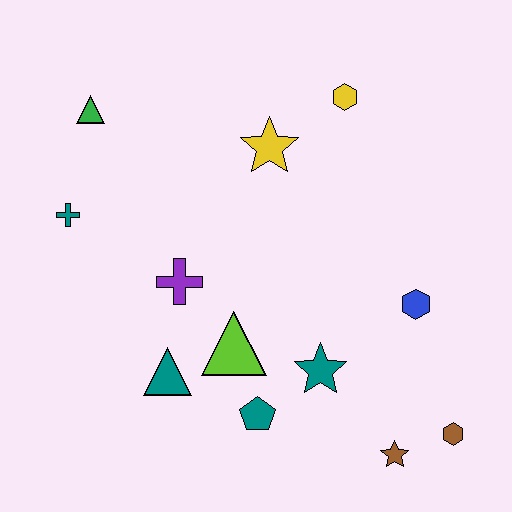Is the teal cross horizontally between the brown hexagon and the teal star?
No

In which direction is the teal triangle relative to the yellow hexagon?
The teal triangle is below the yellow hexagon.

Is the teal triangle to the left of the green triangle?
No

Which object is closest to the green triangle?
The teal cross is closest to the green triangle.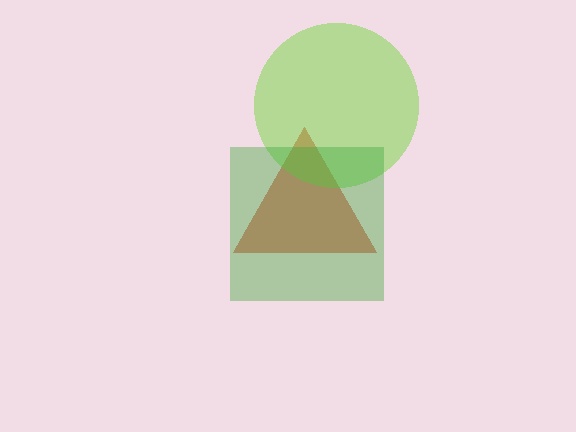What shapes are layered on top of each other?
The layered shapes are: a red triangle, a lime circle, a green square.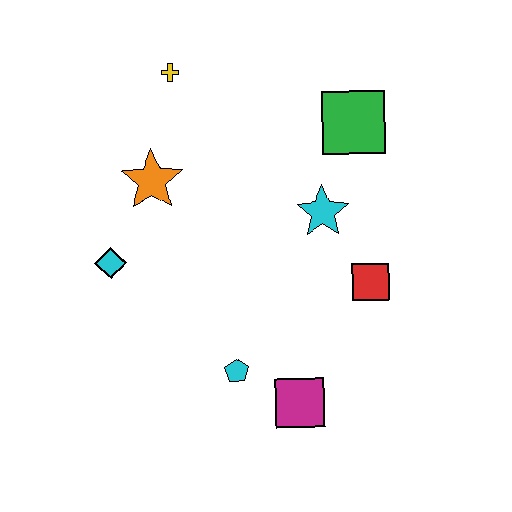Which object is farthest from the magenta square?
The yellow cross is farthest from the magenta square.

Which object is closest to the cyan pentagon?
The magenta square is closest to the cyan pentagon.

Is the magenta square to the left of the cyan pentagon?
No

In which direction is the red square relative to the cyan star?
The red square is below the cyan star.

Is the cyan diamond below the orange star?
Yes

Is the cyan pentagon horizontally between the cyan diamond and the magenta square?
Yes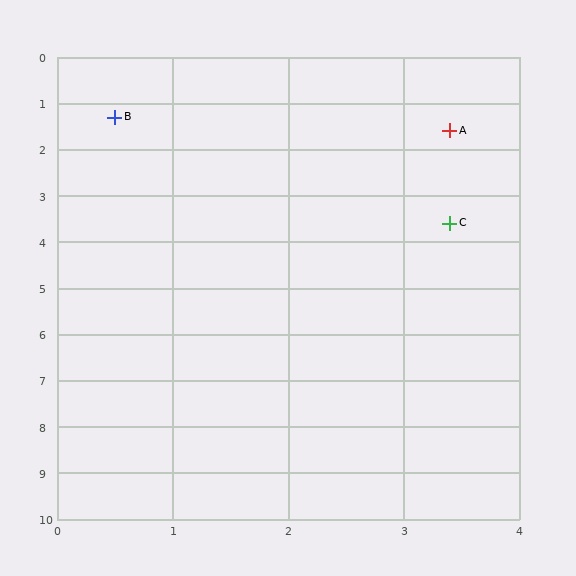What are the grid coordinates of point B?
Point B is at approximately (0.5, 1.3).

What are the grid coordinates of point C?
Point C is at approximately (3.4, 3.6).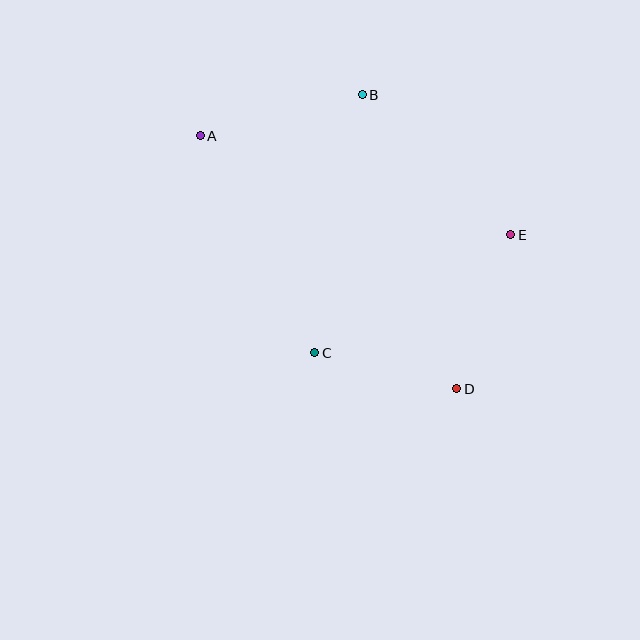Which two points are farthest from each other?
Points A and D are farthest from each other.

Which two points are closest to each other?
Points C and D are closest to each other.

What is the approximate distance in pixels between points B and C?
The distance between B and C is approximately 262 pixels.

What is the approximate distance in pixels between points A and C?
The distance between A and C is approximately 246 pixels.